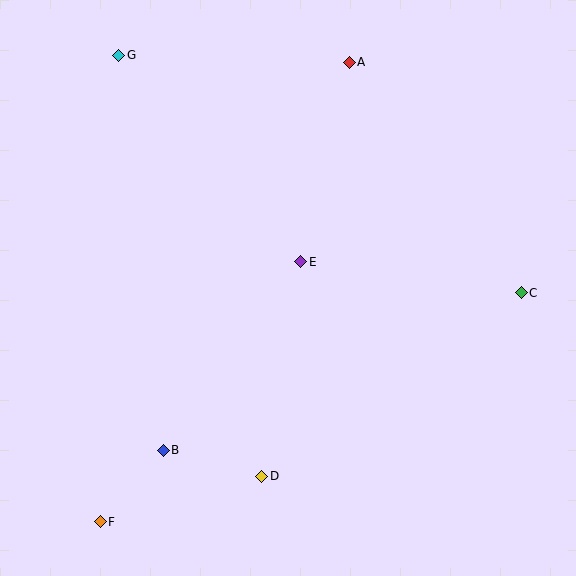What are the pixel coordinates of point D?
Point D is at (262, 476).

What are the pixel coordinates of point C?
Point C is at (521, 293).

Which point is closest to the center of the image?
Point E at (301, 262) is closest to the center.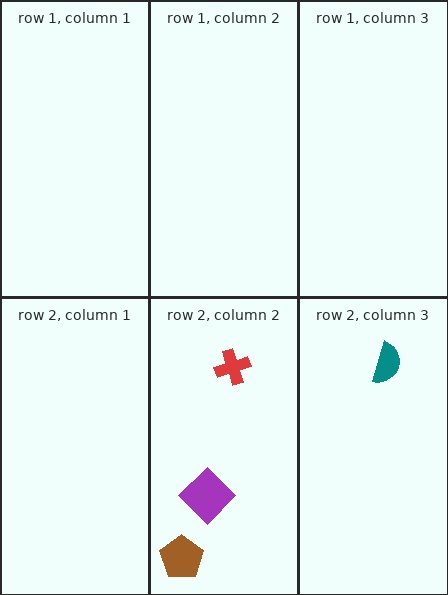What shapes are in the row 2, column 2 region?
The brown pentagon, the red cross, the purple diamond.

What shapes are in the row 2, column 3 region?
The teal semicircle.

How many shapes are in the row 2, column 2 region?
3.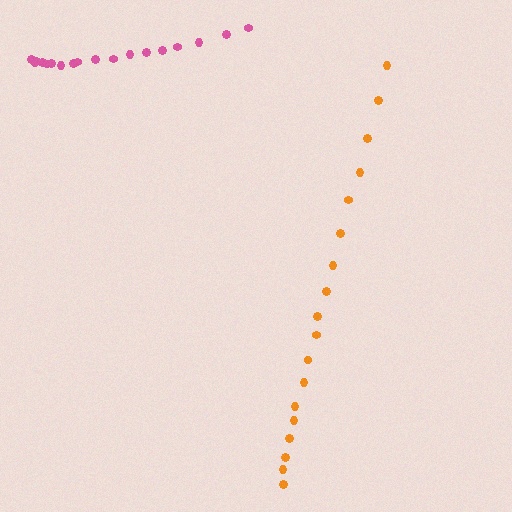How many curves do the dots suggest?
There are 2 distinct paths.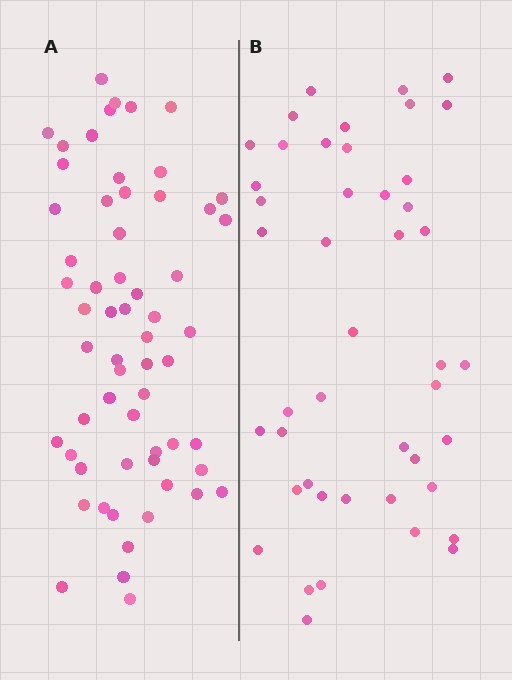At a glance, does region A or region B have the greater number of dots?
Region A (the left region) has more dots.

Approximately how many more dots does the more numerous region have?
Region A has approximately 15 more dots than region B.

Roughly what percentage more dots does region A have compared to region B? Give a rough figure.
About 35% more.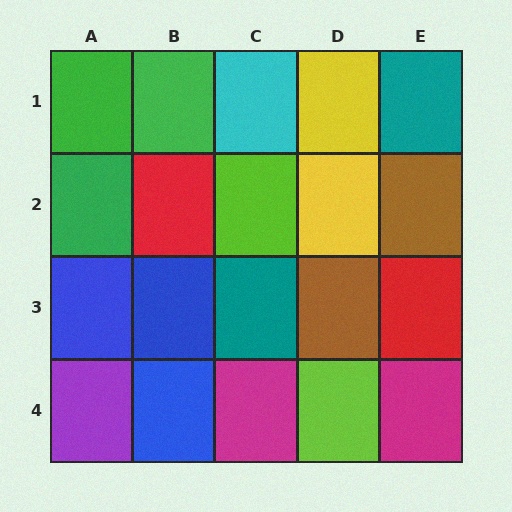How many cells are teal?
2 cells are teal.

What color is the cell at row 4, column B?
Blue.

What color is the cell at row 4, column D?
Lime.